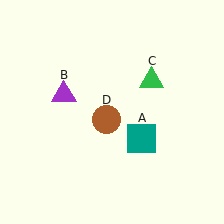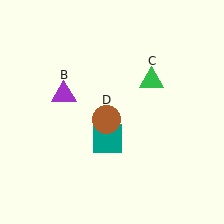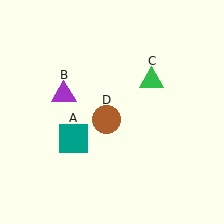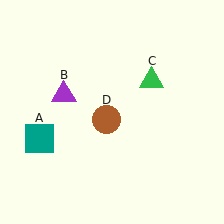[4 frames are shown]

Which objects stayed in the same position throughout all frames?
Purple triangle (object B) and green triangle (object C) and brown circle (object D) remained stationary.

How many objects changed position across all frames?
1 object changed position: teal square (object A).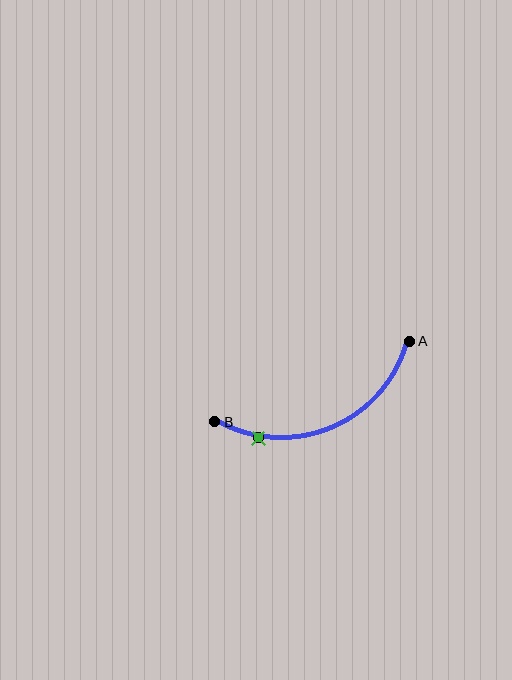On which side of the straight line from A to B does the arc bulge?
The arc bulges below the straight line connecting A and B.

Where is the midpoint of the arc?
The arc midpoint is the point on the curve farthest from the straight line joining A and B. It sits below that line.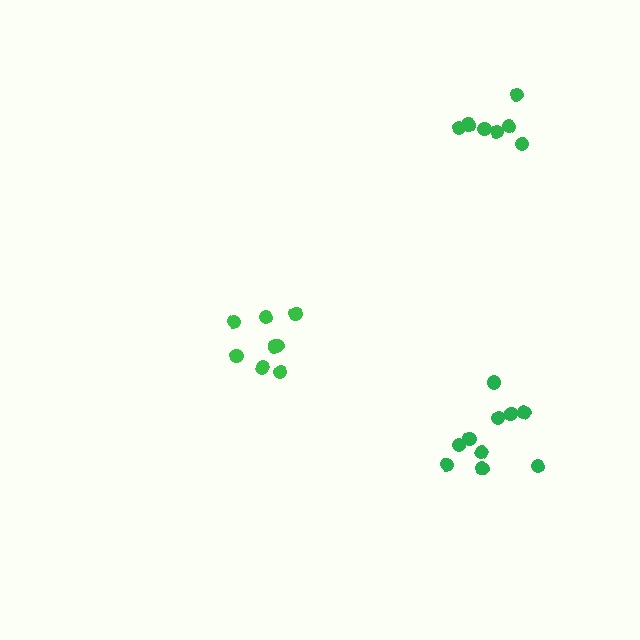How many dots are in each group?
Group 1: 10 dots, Group 2: 8 dots, Group 3: 7 dots (25 total).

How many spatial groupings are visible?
There are 3 spatial groupings.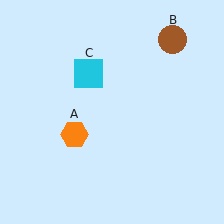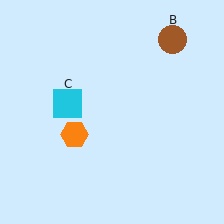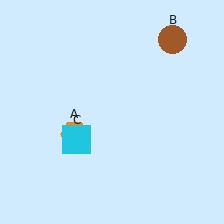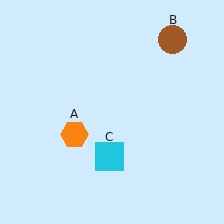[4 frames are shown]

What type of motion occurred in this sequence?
The cyan square (object C) rotated counterclockwise around the center of the scene.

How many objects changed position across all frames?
1 object changed position: cyan square (object C).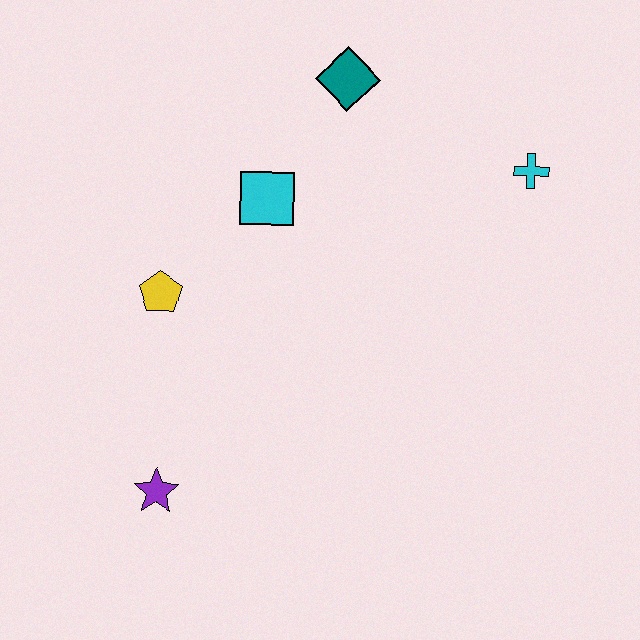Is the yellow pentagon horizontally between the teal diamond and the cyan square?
No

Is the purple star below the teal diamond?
Yes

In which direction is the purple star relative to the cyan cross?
The purple star is to the left of the cyan cross.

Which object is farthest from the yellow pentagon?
The cyan cross is farthest from the yellow pentagon.